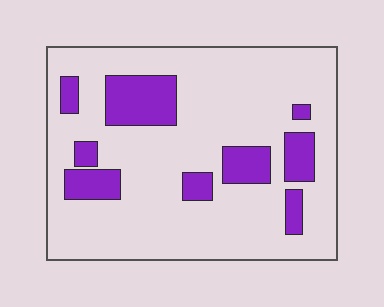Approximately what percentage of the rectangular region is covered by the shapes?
Approximately 20%.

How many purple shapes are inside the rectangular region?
9.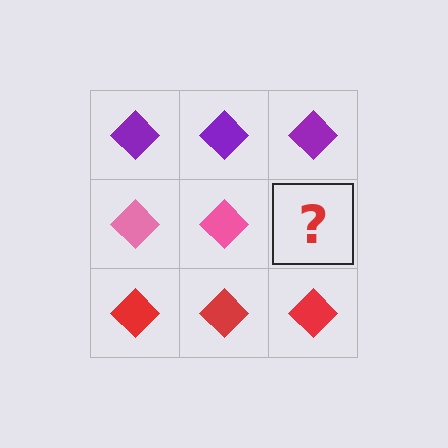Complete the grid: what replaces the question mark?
The question mark should be replaced with a pink diamond.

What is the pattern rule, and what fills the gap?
The rule is that each row has a consistent color. The gap should be filled with a pink diamond.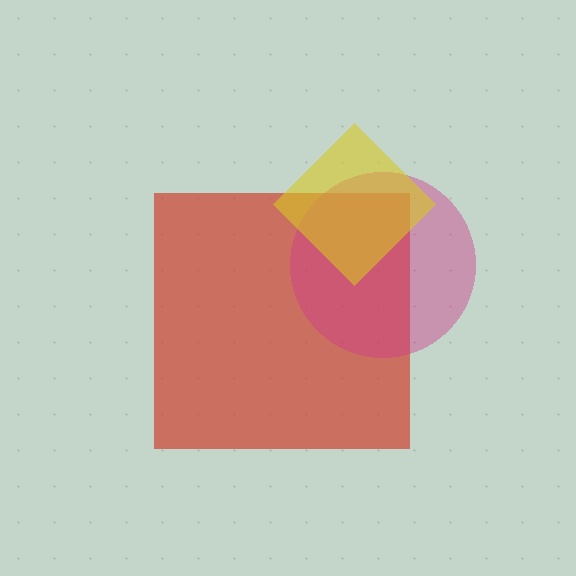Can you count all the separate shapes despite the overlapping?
Yes, there are 3 separate shapes.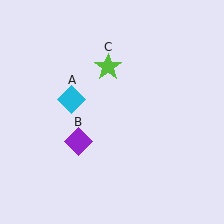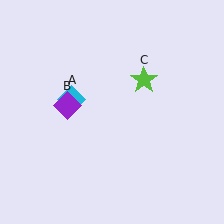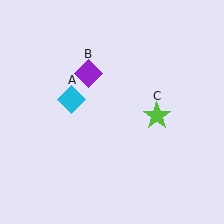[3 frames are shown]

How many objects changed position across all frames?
2 objects changed position: purple diamond (object B), lime star (object C).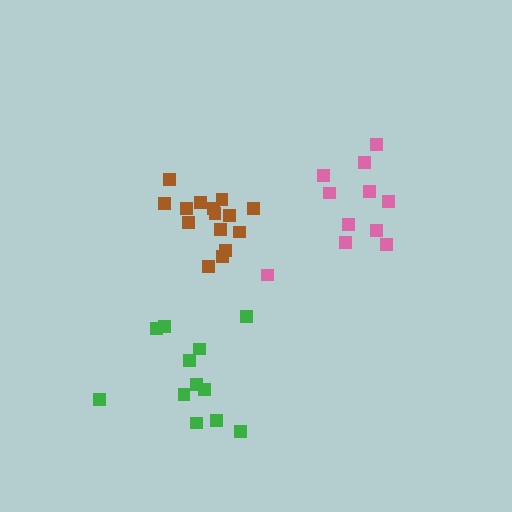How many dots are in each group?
Group 1: 12 dots, Group 2: 15 dots, Group 3: 11 dots (38 total).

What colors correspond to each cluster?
The clusters are colored: green, brown, pink.